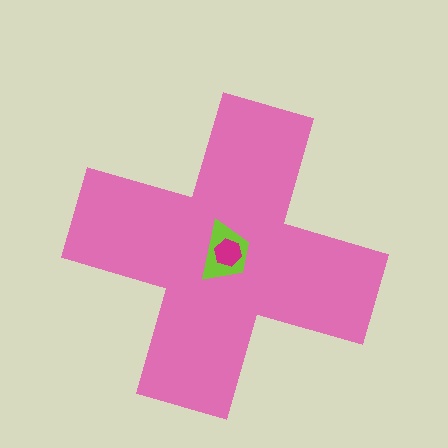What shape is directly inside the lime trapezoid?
The magenta hexagon.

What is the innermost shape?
The magenta hexagon.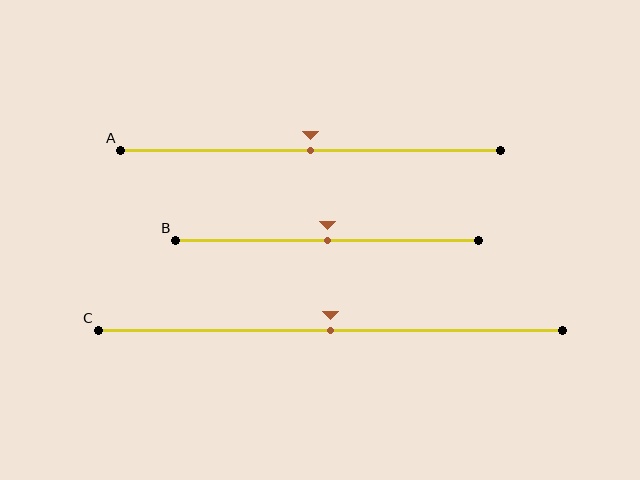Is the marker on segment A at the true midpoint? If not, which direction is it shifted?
Yes, the marker on segment A is at the true midpoint.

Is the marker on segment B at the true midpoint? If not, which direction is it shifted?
Yes, the marker on segment B is at the true midpoint.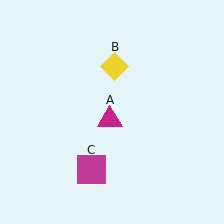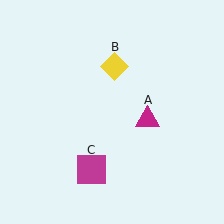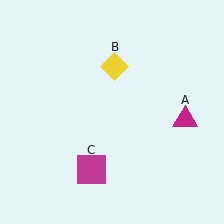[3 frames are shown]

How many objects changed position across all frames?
1 object changed position: magenta triangle (object A).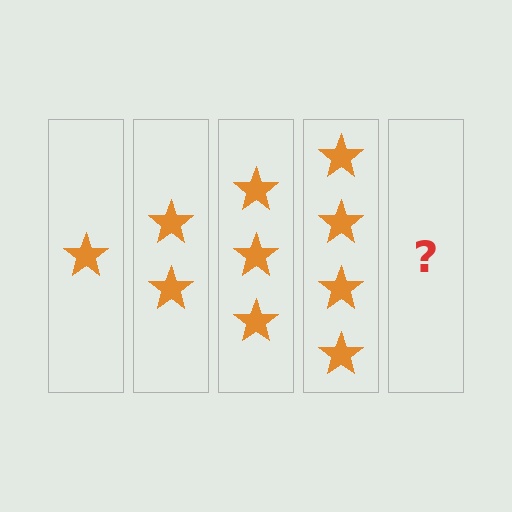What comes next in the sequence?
The next element should be 5 stars.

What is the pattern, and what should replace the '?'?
The pattern is that each step adds one more star. The '?' should be 5 stars.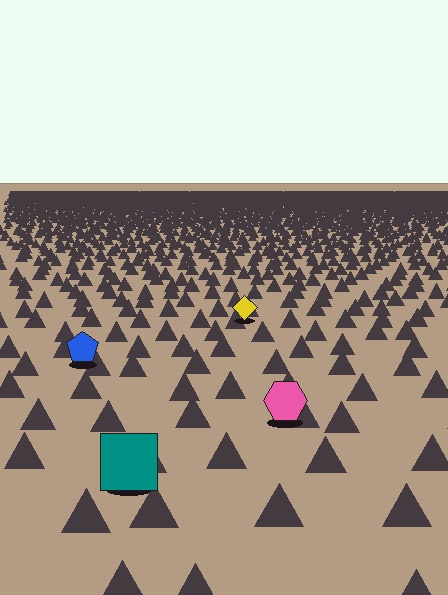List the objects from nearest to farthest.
From nearest to farthest: the teal square, the pink hexagon, the blue pentagon, the yellow diamond.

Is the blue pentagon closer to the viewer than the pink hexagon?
No. The pink hexagon is closer — you can tell from the texture gradient: the ground texture is coarser near it.